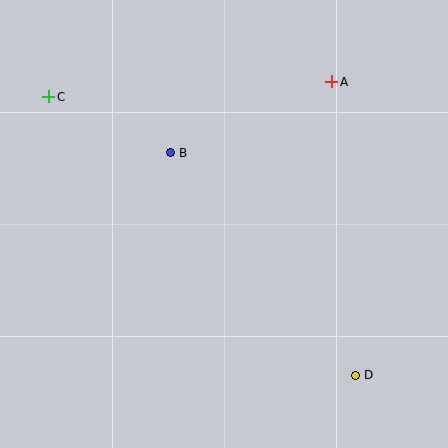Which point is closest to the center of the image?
Point B at (171, 153) is closest to the center.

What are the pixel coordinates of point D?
Point D is at (356, 375).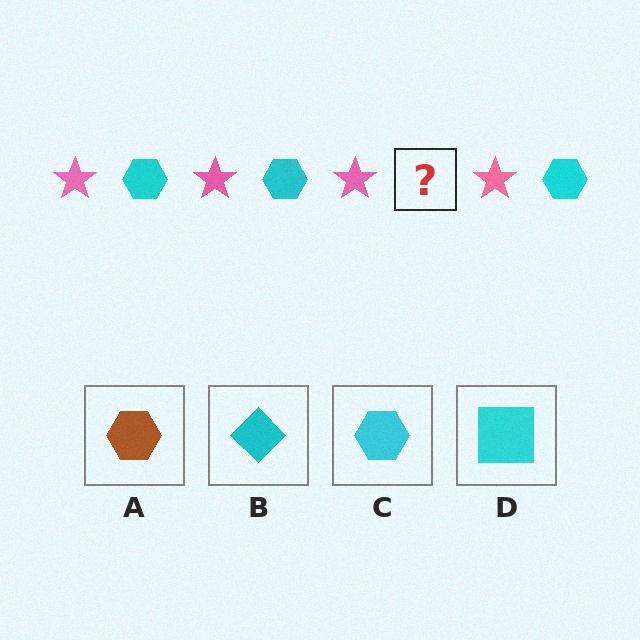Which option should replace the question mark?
Option C.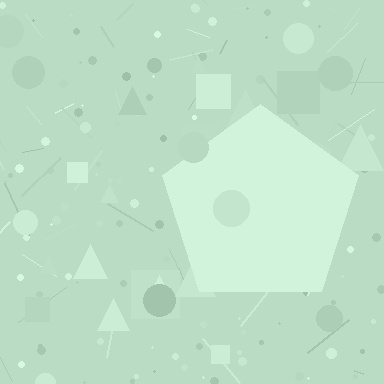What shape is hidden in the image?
A pentagon is hidden in the image.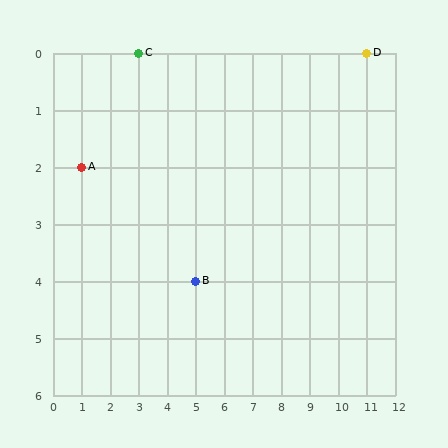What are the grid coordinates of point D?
Point D is at grid coordinates (11, 0).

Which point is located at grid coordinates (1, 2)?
Point A is at (1, 2).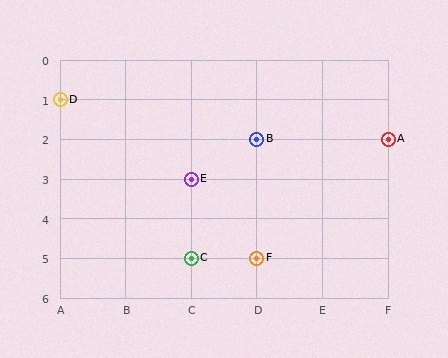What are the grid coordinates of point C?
Point C is at grid coordinates (C, 5).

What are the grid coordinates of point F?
Point F is at grid coordinates (D, 5).